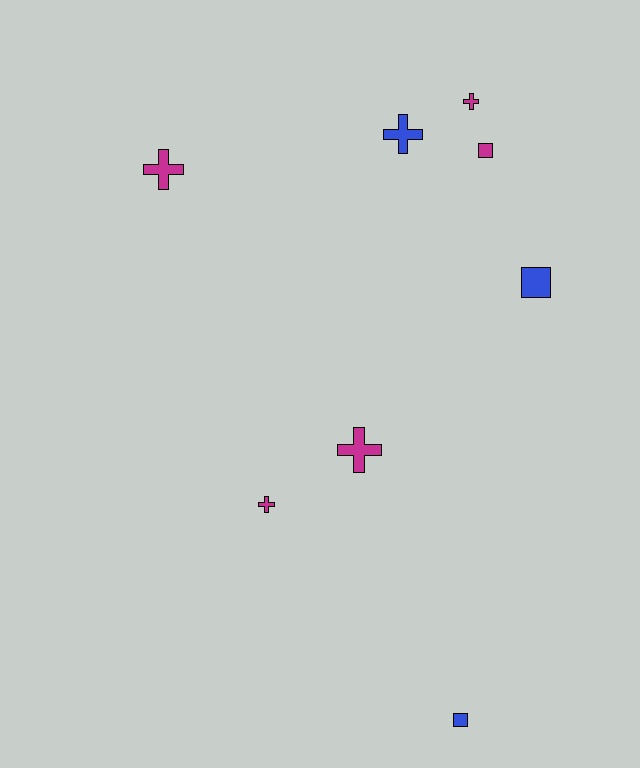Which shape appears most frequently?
Cross, with 5 objects.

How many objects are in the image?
There are 8 objects.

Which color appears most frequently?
Magenta, with 5 objects.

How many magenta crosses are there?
There are 4 magenta crosses.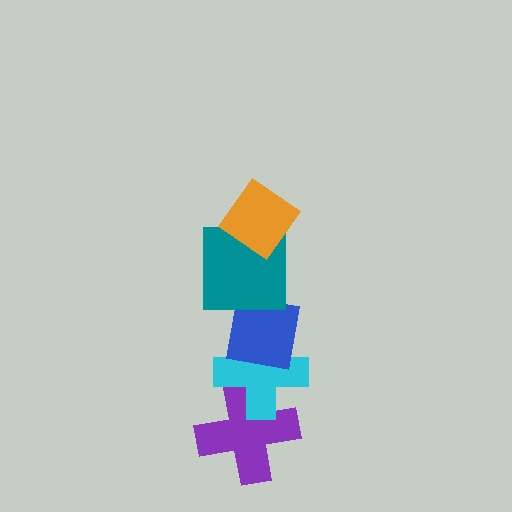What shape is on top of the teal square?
The orange diamond is on top of the teal square.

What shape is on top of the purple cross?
The cyan cross is on top of the purple cross.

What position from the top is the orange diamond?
The orange diamond is 1st from the top.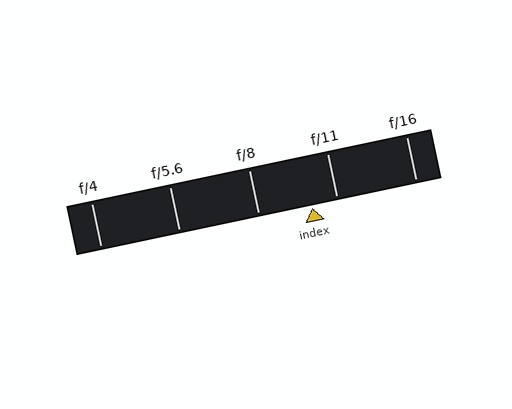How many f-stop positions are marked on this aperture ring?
There are 5 f-stop positions marked.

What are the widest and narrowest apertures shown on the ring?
The widest aperture shown is f/4 and the narrowest is f/16.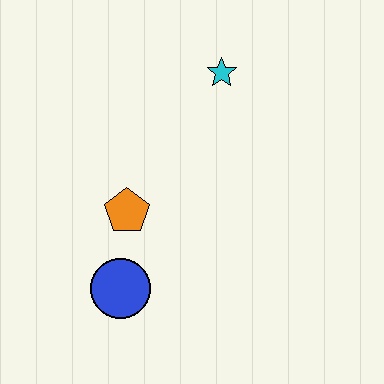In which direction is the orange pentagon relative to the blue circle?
The orange pentagon is above the blue circle.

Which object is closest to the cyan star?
The orange pentagon is closest to the cyan star.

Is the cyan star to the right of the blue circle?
Yes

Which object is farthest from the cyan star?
The blue circle is farthest from the cyan star.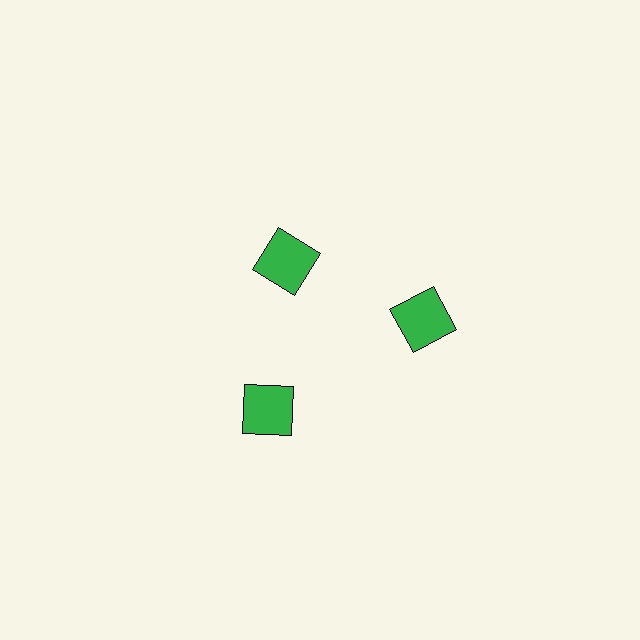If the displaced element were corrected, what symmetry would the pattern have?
It would have 3-fold rotational symmetry — the pattern would map onto itself every 120 degrees.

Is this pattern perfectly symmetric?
No. The 3 green squares are arranged in a ring, but one element near the 11 o'clock position is pulled inward toward the center, breaking the 3-fold rotational symmetry.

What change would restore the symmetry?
The symmetry would be restored by moving it outward, back onto the ring so that all 3 squares sit at equal angles and equal distance from the center.